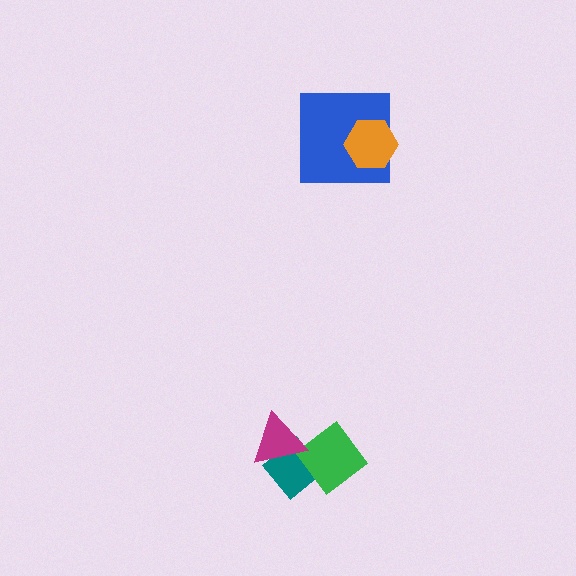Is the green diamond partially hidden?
Yes, it is partially covered by another shape.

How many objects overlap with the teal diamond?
2 objects overlap with the teal diamond.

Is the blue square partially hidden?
Yes, it is partially covered by another shape.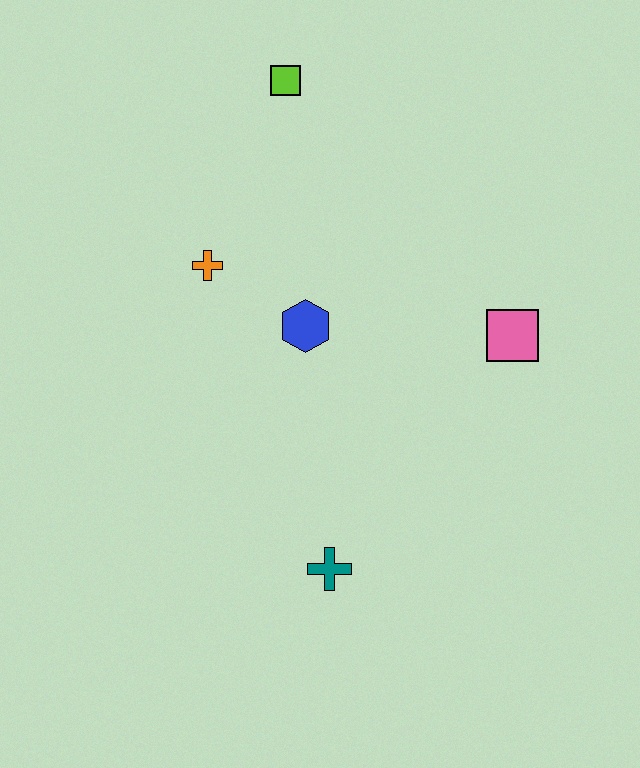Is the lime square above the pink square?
Yes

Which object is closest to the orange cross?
The blue hexagon is closest to the orange cross.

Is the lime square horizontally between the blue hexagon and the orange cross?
Yes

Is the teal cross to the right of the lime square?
Yes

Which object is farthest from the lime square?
The teal cross is farthest from the lime square.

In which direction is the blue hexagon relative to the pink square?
The blue hexagon is to the left of the pink square.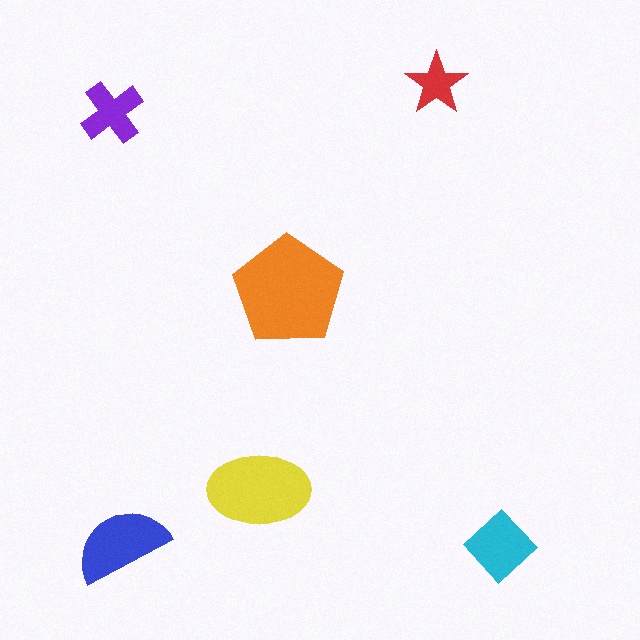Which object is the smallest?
The red star.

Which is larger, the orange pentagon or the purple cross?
The orange pentagon.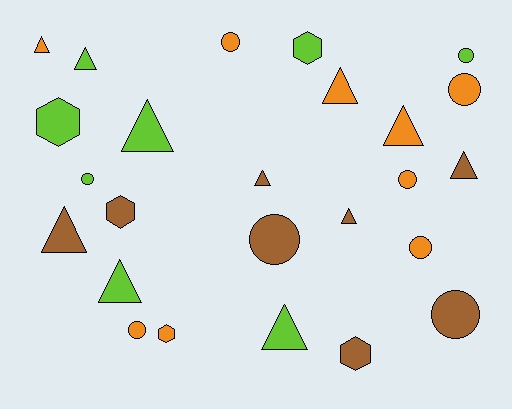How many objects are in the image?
There are 25 objects.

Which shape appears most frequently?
Triangle, with 11 objects.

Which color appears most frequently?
Orange, with 9 objects.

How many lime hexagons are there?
There are 2 lime hexagons.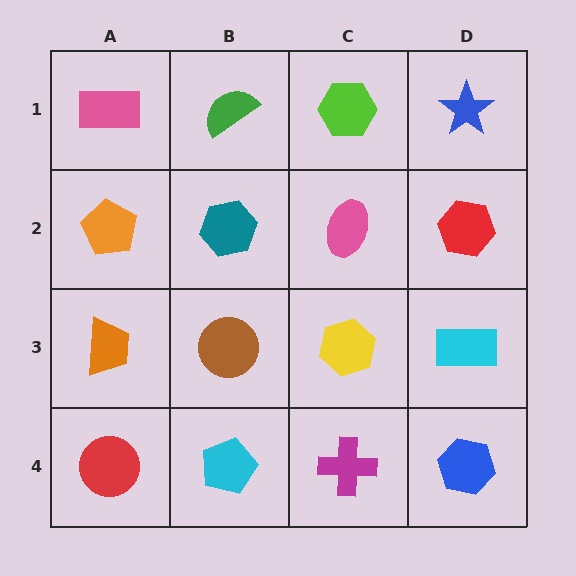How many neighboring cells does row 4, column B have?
3.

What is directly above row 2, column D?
A blue star.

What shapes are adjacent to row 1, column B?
A teal hexagon (row 2, column B), a pink rectangle (row 1, column A), a lime hexagon (row 1, column C).